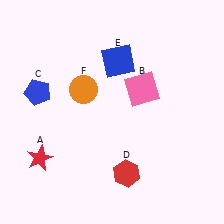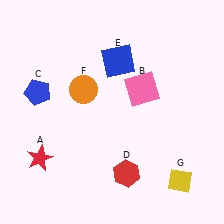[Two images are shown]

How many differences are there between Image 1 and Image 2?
There is 1 difference between the two images.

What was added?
A yellow diamond (G) was added in Image 2.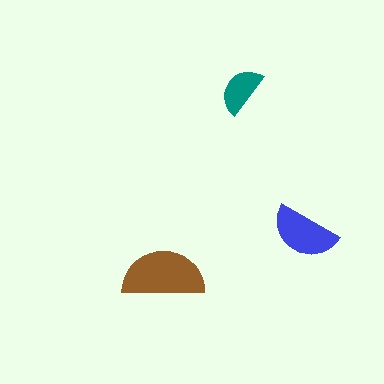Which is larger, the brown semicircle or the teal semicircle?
The brown one.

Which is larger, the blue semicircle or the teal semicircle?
The blue one.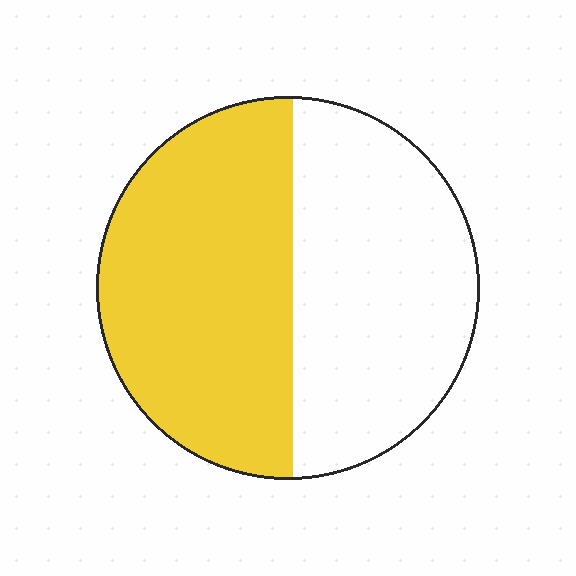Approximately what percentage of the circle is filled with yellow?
Approximately 50%.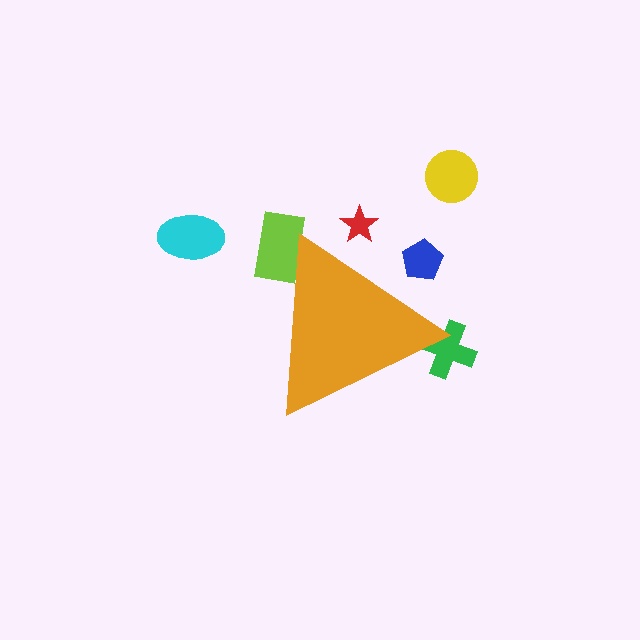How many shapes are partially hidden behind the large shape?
4 shapes are partially hidden.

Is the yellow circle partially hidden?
No, the yellow circle is fully visible.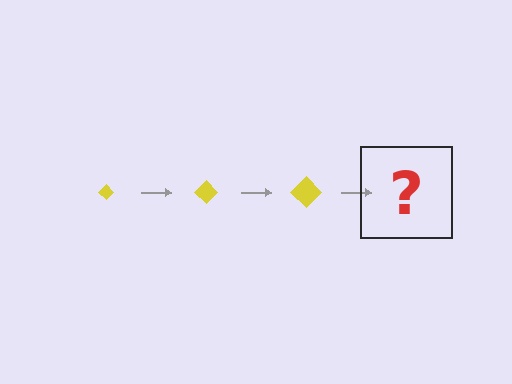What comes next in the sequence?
The next element should be a yellow diamond, larger than the previous one.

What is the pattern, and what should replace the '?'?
The pattern is that the diamond gets progressively larger each step. The '?' should be a yellow diamond, larger than the previous one.